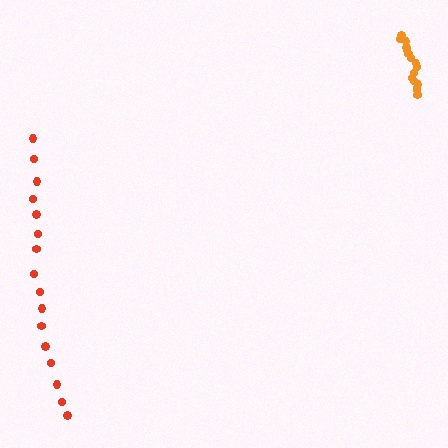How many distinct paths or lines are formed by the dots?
There are 2 distinct paths.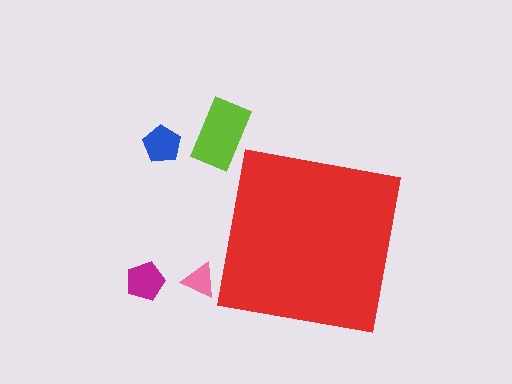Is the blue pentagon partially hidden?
No, the blue pentagon is fully visible.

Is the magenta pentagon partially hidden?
No, the magenta pentagon is fully visible.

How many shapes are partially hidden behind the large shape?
0 shapes are partially hidden.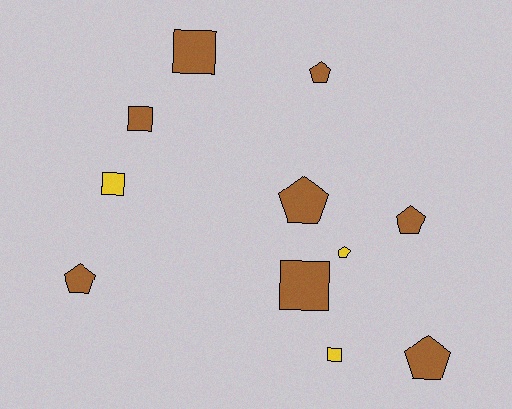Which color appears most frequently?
Brown, with 8 objects.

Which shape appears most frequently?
Pentagon, with 6 objects.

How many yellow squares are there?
There are 2 yellow squares.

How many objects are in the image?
There are 11 objects.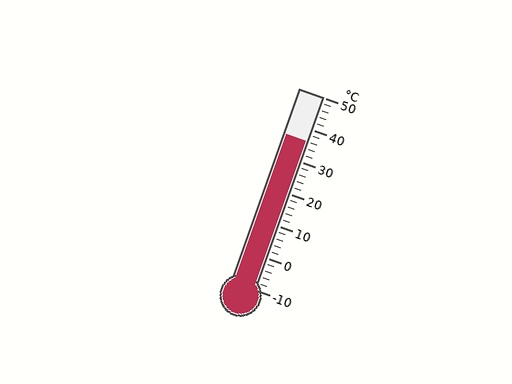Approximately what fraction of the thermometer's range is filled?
The thermometer is filled to approximately 75% of its range.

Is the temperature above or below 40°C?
The temperature is below 40°C.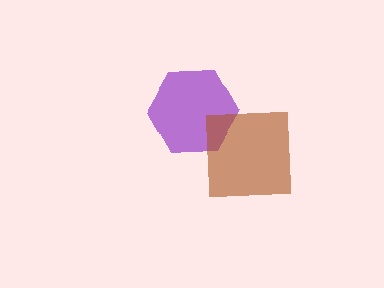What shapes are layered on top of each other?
The layered shapes are: a purple hexagon, a brown square.